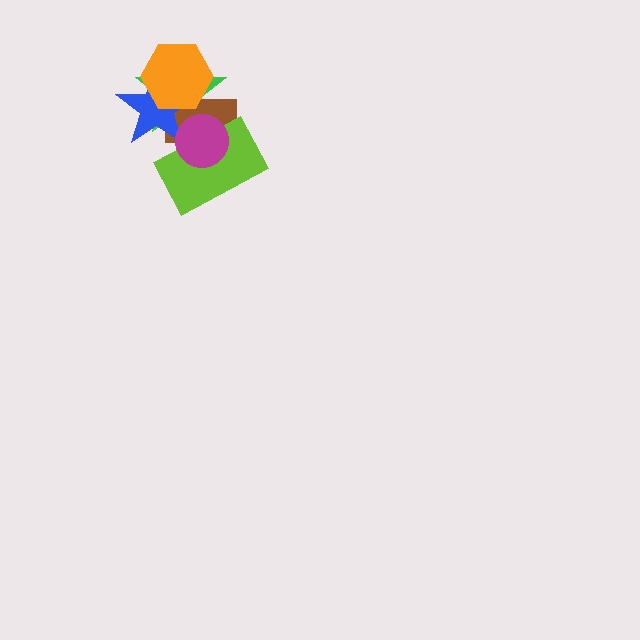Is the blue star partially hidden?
Yes, it is partially covered by another shape.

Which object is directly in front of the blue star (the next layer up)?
The orange hexagon is directly in front of the blue star.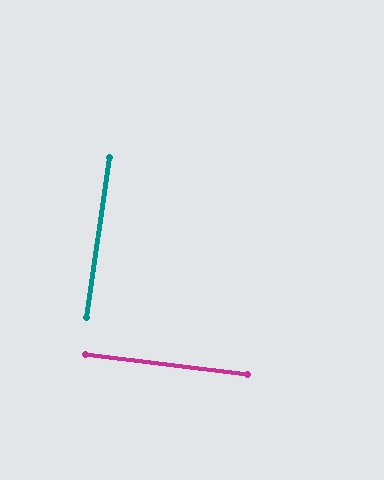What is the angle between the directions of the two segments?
Approximately 89 degrees.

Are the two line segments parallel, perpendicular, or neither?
Perpendicular — they meet at approximately 89°.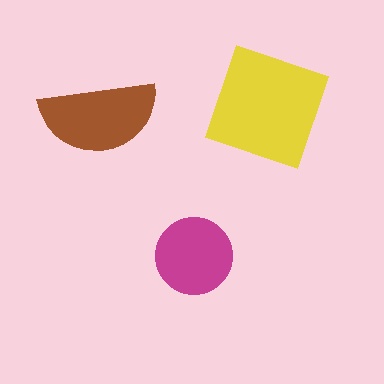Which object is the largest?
The yellow square.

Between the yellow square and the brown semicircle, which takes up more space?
The yellow square.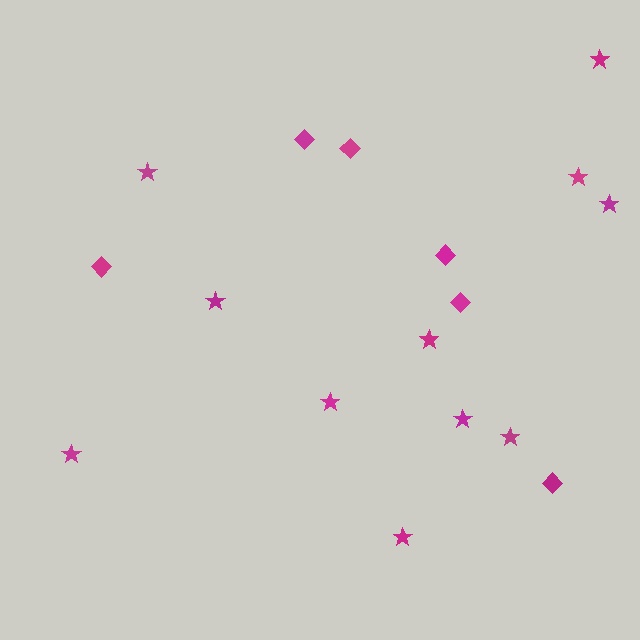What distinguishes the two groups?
There are 2 groups: one group of diamonds (6) and one group of stars (11).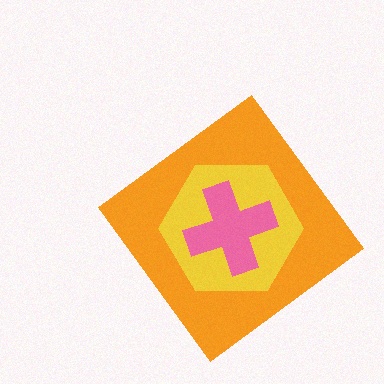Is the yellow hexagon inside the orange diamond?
Yes.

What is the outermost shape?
The orange diamond.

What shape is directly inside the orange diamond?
The yellow hexagon.